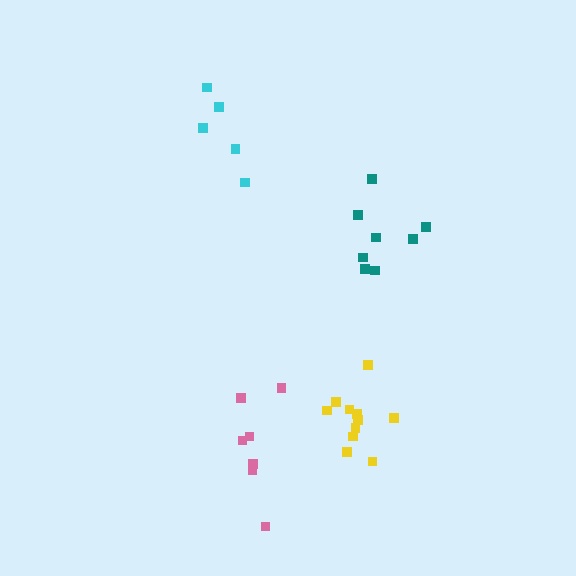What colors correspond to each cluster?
The clusters are colored: cyan, yellow, teal, pink.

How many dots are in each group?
Group 1: 5 dots, Group 2: 11 dots, Group 3: 8 dots, Group 4: 7 dots (31 total).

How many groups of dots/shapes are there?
There are 4 groups.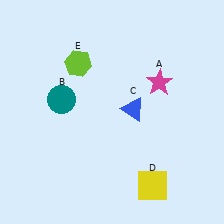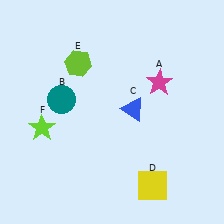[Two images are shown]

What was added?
A lime star (F) was added in Image 2.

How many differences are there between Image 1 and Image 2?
There is 1 difference between the two images.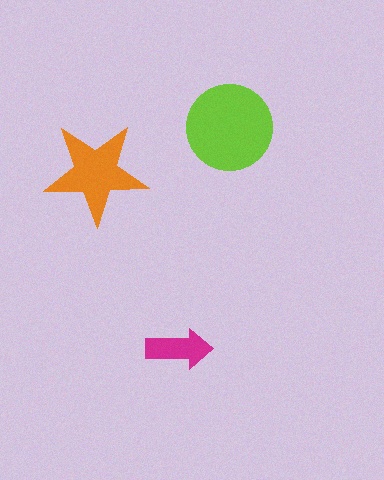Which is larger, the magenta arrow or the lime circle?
The lime circle.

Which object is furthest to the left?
The orange star is leftmost.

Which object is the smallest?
The magenta arrow.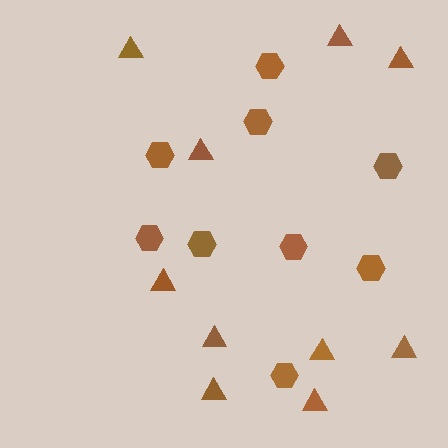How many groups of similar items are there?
There are 2 groups: one group of hexagons (9) and one group of triangles (10).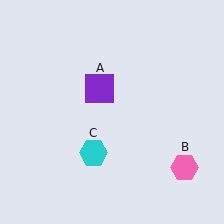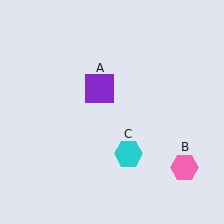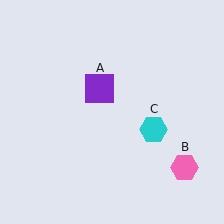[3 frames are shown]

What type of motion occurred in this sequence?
The cyan hexagon (object C) rotated counterclockwise around the center of the scene.